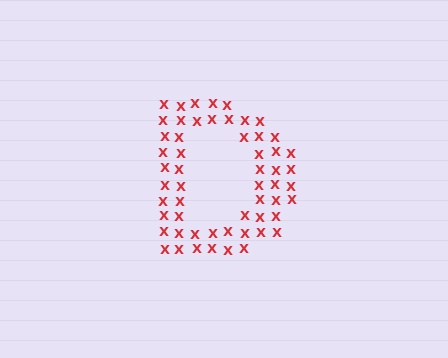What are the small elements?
The small elements are letter X's.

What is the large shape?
The large shape is the letter D.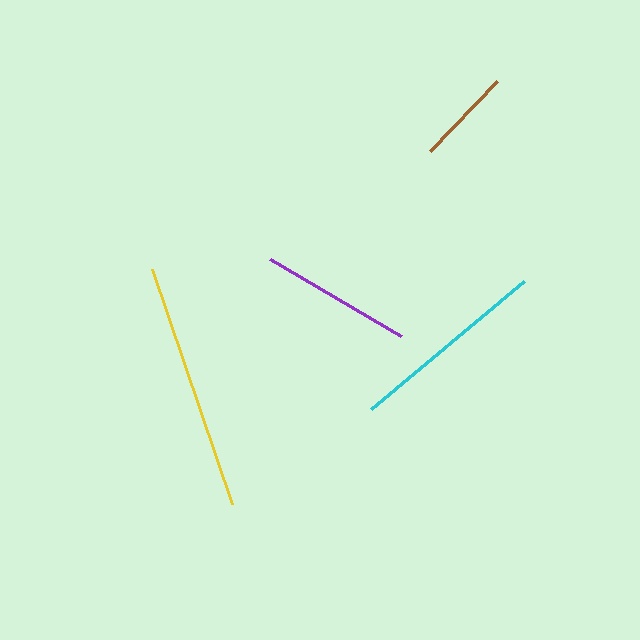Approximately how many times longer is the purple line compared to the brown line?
The purple line is approximately 1.6 times the length of the brown line.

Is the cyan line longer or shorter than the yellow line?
The yellow line is longer than the cyan line.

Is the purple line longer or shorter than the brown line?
The purple line is longer than the brown line.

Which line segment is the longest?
The yellow line is the longest at approximately 248 pixels.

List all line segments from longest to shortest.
From longest to shortest: yellow, cyan, purple, brown.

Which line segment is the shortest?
The brown line is the shortest at approximately 97 pixels.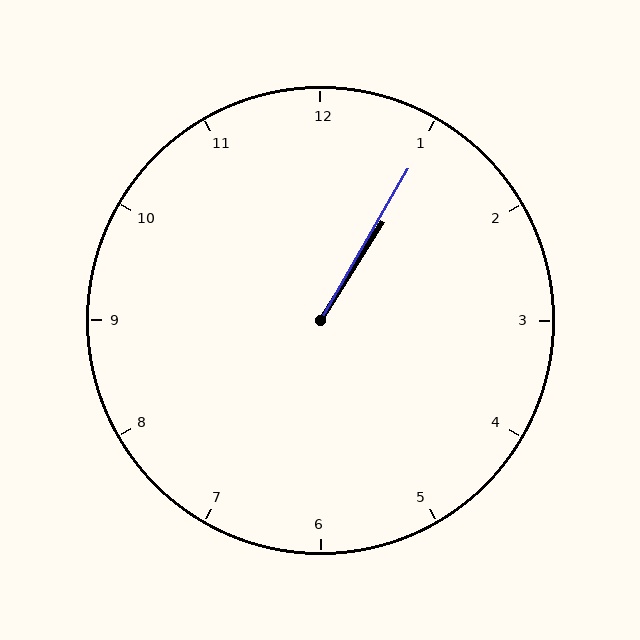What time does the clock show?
1:05.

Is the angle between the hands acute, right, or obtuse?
It is acute.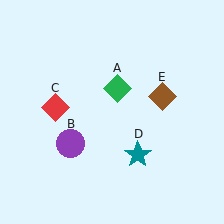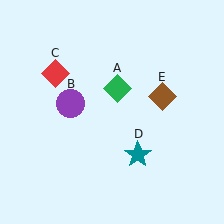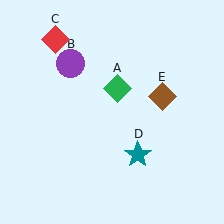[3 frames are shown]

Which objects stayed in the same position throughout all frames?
Green diamond (object A) and teal star (object D) and brown diamond (object E) remained stationary.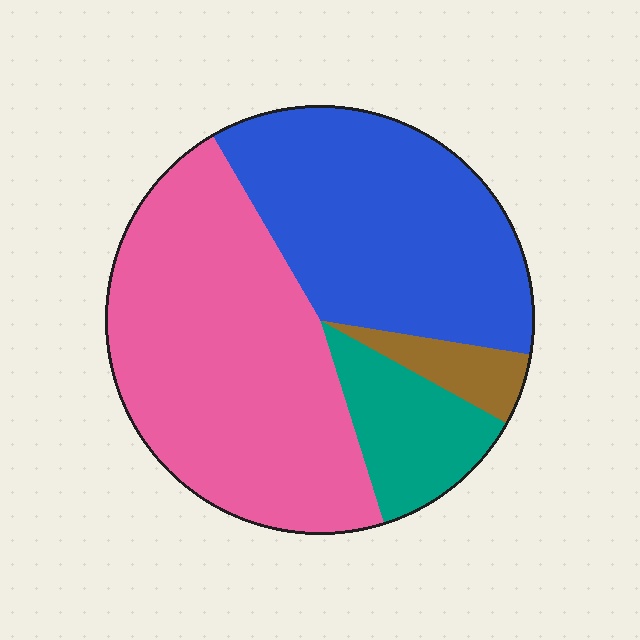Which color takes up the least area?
Brown, at roughly 5%.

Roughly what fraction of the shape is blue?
Blue covers 36% of the shape.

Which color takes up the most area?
Pink, at roughly 45%.